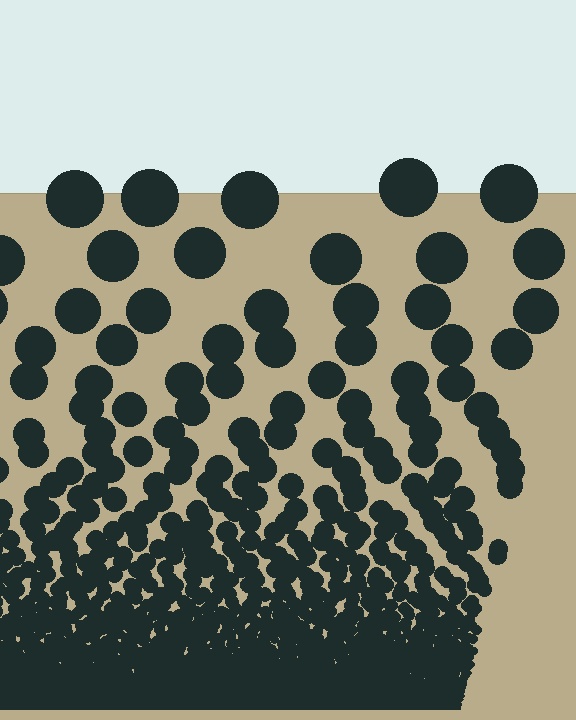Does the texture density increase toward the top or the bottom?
Density increases toward the bottom.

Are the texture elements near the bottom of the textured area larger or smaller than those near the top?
Smaller. The gradient is inverted — elements near the bottom are smaller and denser.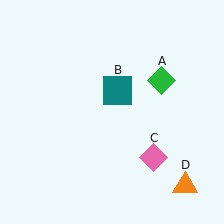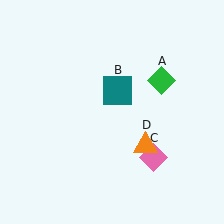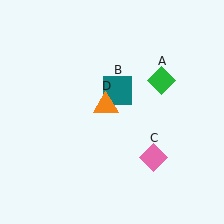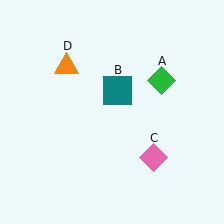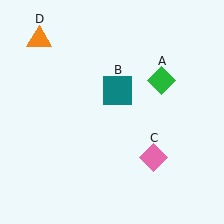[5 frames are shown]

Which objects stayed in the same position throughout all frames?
Green diamond (object A) and teal square (object B) and pink diamond (object C) remained stationary.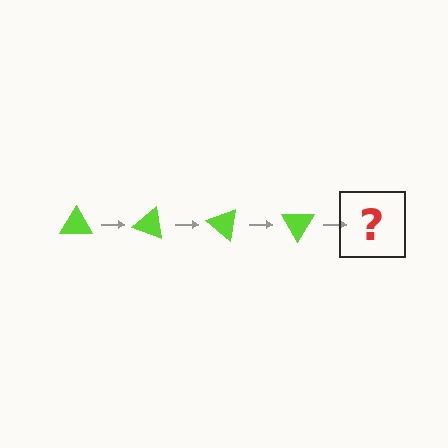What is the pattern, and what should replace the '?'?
The pattern is that the triangle rotates 20 degrees each step. The '?' should be a lime triangle rotated 80 degrees.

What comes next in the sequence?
The next element should be a lime triangle rotated 80 degrees.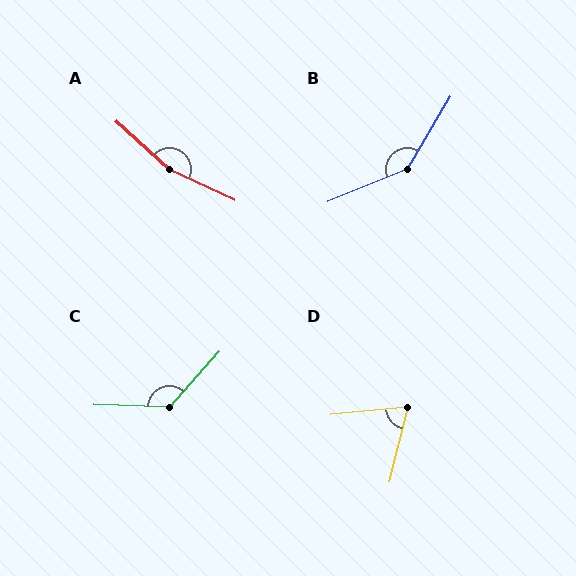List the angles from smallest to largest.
D (70°), C (130°), B (143°), A (163°).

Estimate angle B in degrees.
Approximately 143 degrees.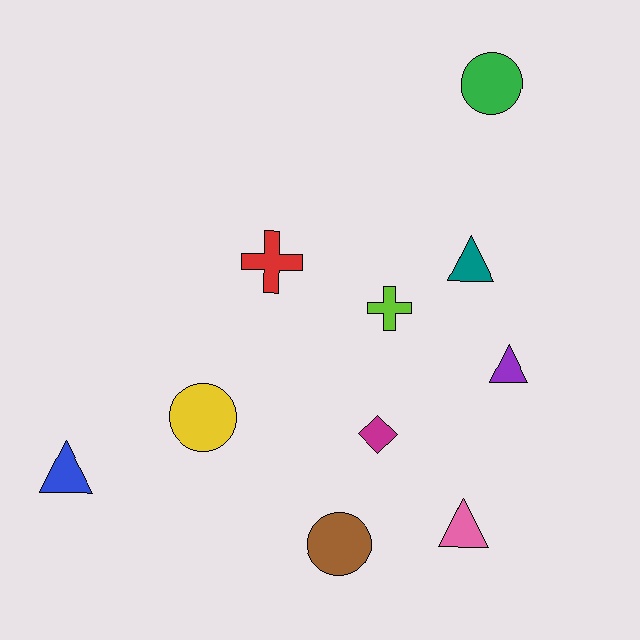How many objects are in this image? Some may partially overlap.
There are 10 objects.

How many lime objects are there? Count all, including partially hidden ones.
There is 1 lime object.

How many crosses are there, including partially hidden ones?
There are 2 crosses.